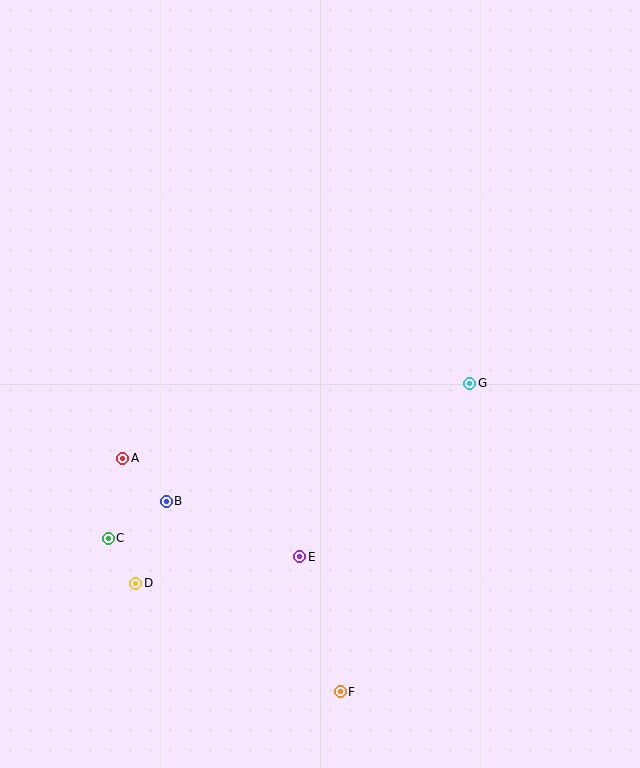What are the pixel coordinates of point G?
Point G is at (470, 383).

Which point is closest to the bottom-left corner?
Point D is closest to the bottom-left corner.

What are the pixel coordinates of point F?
Point F is at (340, 692).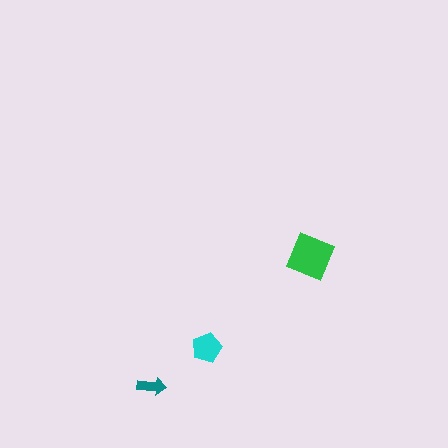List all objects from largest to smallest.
The green square, the cyan pentagon, the teal arrow.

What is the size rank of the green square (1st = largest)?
1st.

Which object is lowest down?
The teal arrow is bottommost.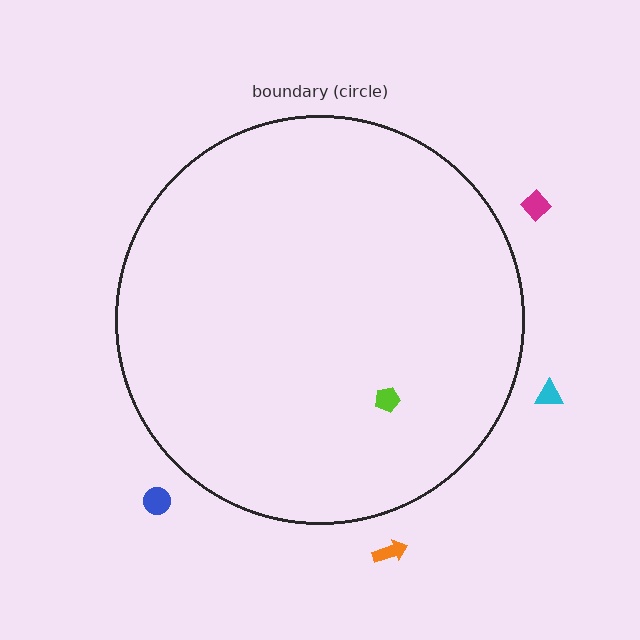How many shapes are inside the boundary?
1 inside, 4 outside.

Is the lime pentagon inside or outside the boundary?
Inside.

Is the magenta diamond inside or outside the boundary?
Outside.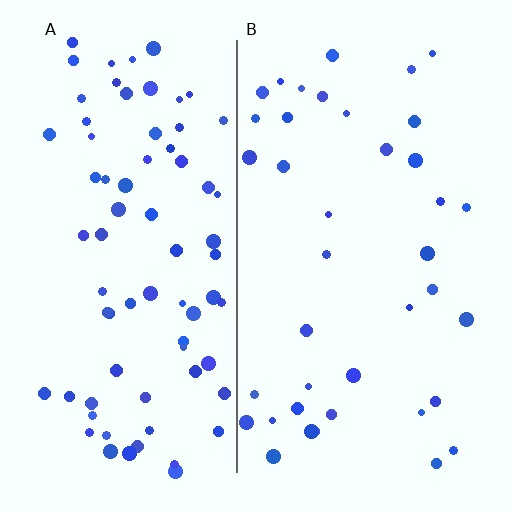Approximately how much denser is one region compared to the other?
Approximately 1.9× — region A over region B.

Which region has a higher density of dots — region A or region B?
A (the left).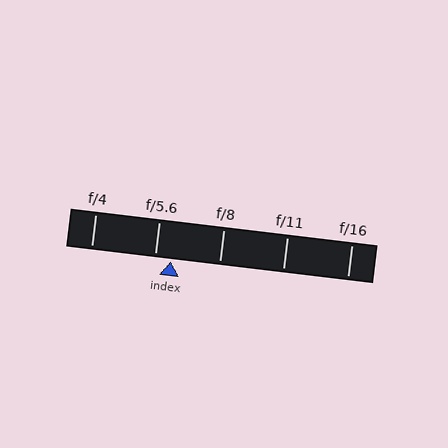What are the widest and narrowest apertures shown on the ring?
The widest aperture shown is f/4 and the narrowest is f/16.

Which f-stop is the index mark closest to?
The index mark is closest to f/5.6.